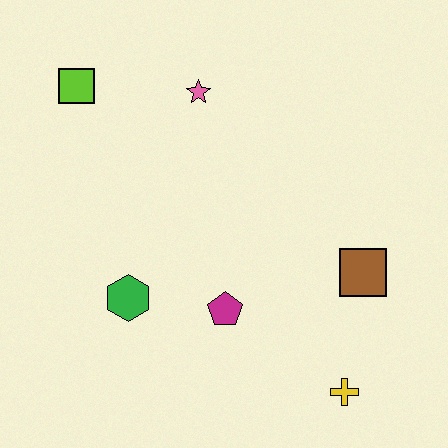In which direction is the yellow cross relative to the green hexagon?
The yellow cross is to the right of the green hexagon.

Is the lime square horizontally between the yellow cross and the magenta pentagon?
No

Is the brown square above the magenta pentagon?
Yes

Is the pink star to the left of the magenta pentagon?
Yes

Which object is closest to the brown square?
The yellow cross is closest to the brown square.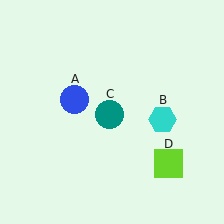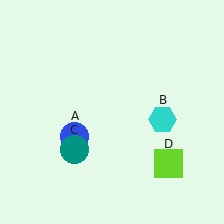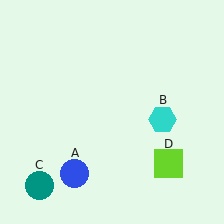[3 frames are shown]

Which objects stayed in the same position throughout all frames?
Cyan hexagon (object B) and lime square (object D) remained stationary.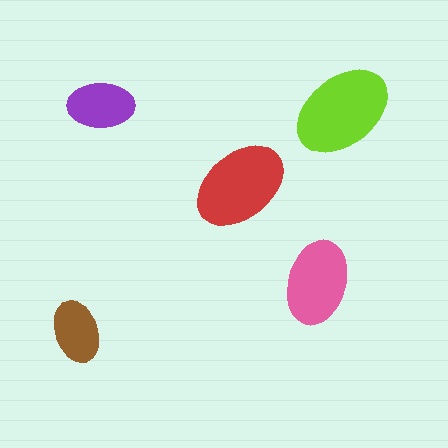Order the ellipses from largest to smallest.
the lime one, the red one, the pink one, the purple one, the brown one.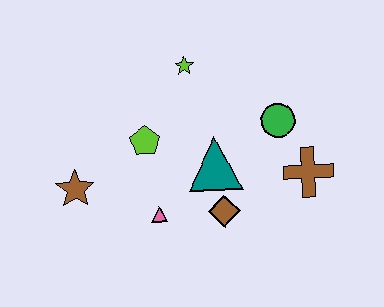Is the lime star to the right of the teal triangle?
No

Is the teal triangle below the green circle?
Yes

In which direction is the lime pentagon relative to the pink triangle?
The lime pentagon is above the pink triangle.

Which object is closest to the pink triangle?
The brown diamond is closest to the pink triangle.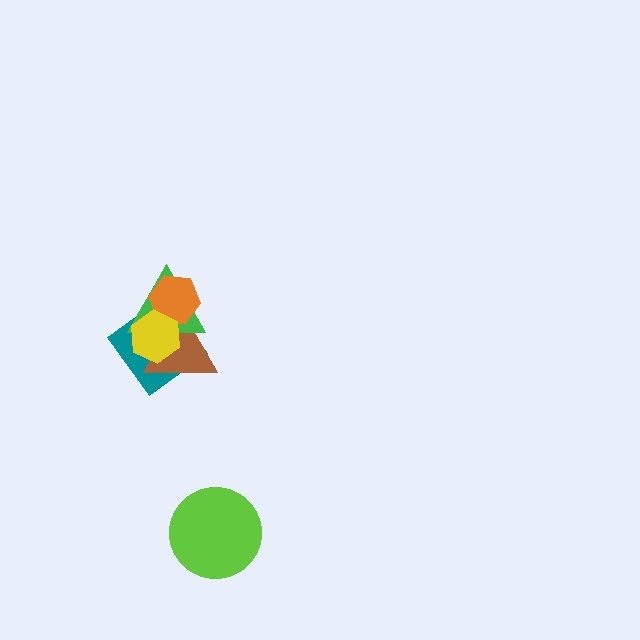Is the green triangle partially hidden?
Yes, it is partially covered by another shape.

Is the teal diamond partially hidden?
Yes, it is partially covered by another shape.